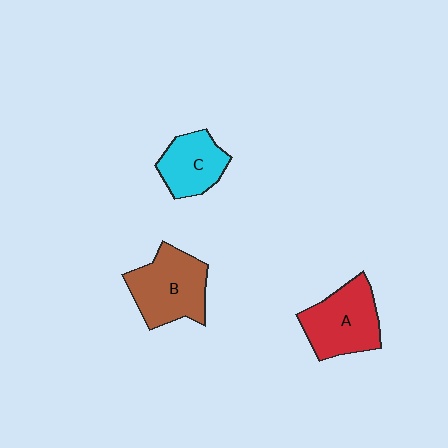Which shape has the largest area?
Shape B (brown).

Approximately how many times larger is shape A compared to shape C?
Approximately 1.4 times.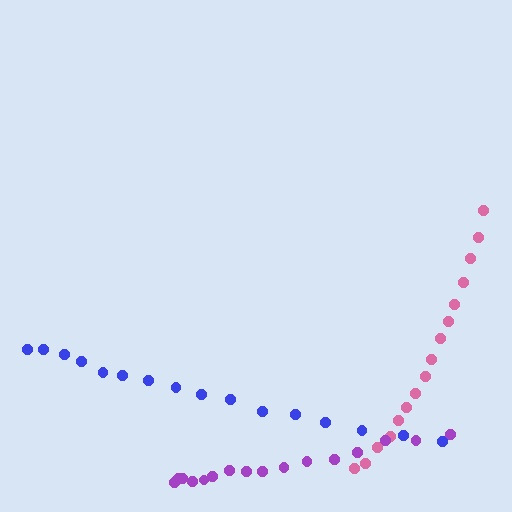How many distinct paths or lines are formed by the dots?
There are 3 distinct paths.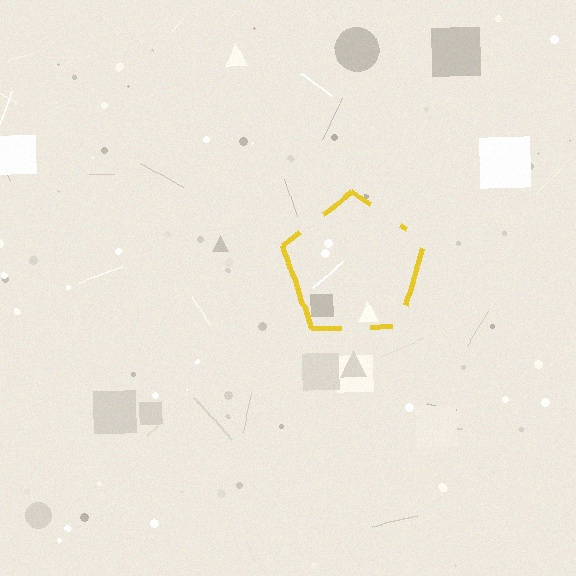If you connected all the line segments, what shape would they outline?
They would outline a pentagon.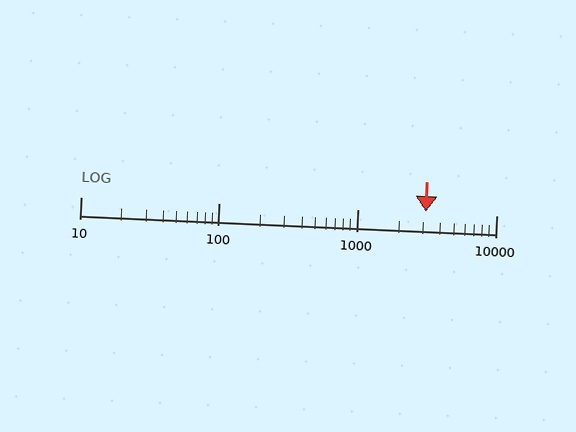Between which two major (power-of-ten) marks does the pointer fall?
The pointer is between 1000 and 10000.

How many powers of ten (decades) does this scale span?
The scale spans 3 decades, from 10 to 10000.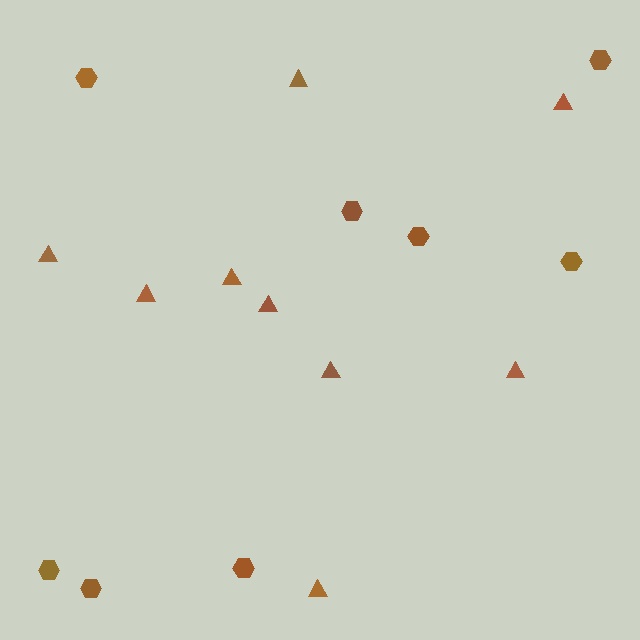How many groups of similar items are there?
There are 2 groups: one group of triangles (9) and one group of hexagons (8).